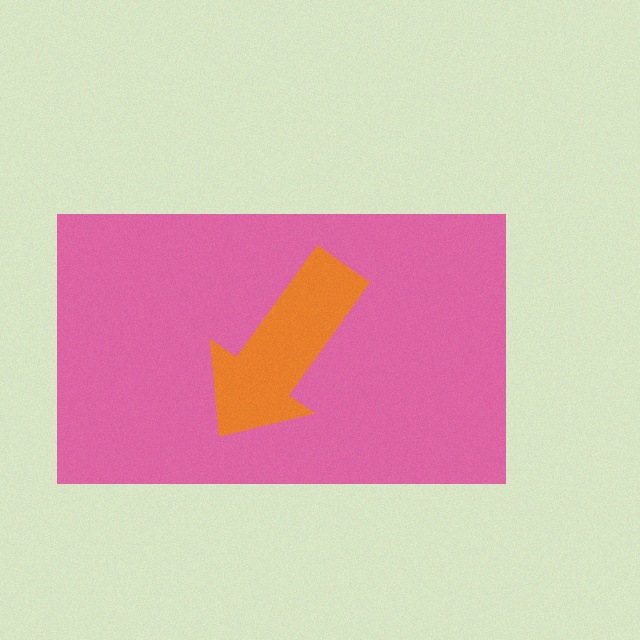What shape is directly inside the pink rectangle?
The orange arrow.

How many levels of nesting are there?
2.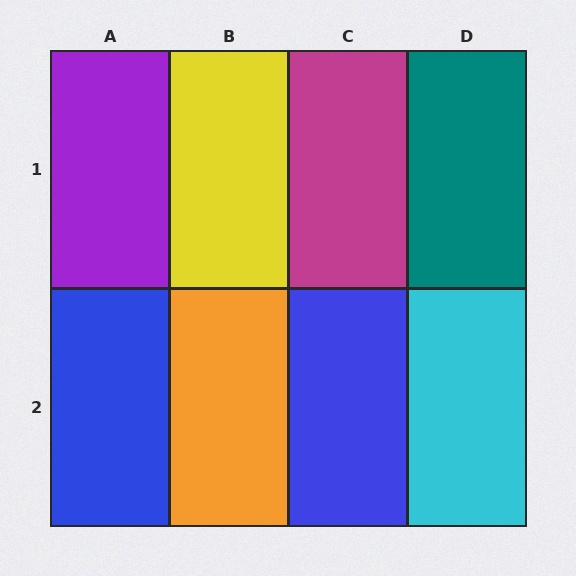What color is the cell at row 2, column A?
Blue.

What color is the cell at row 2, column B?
Orange.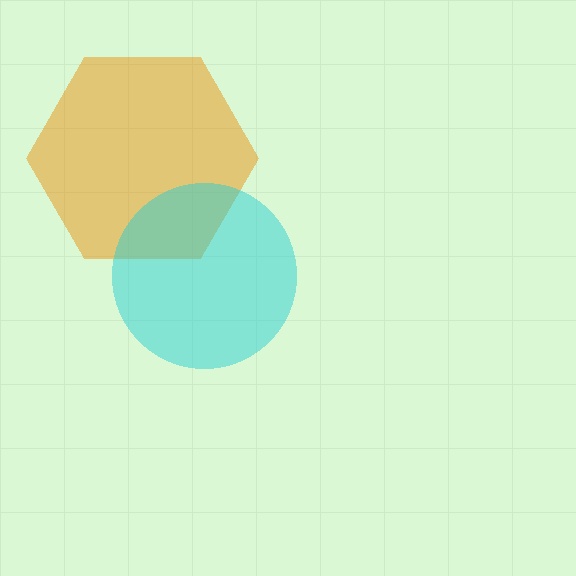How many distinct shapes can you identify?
There are 2 distinct shapes: an orange hexagon, a cyan circle.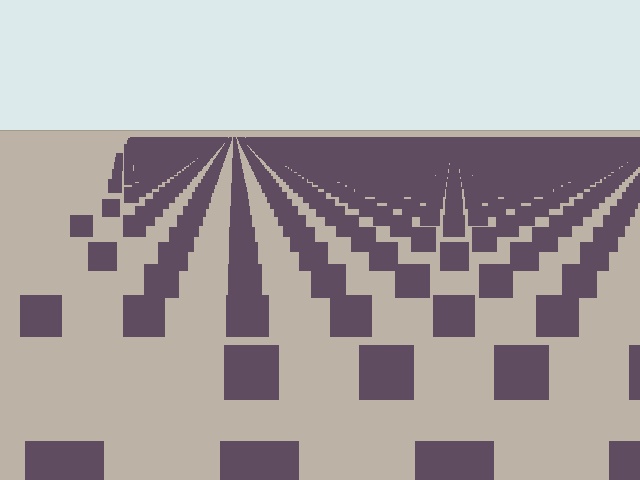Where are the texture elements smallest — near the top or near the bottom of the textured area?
Near the top.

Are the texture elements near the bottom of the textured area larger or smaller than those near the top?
Larger. Near the bottom, elements are closer to the viewer and appear at a bigger on-screen size.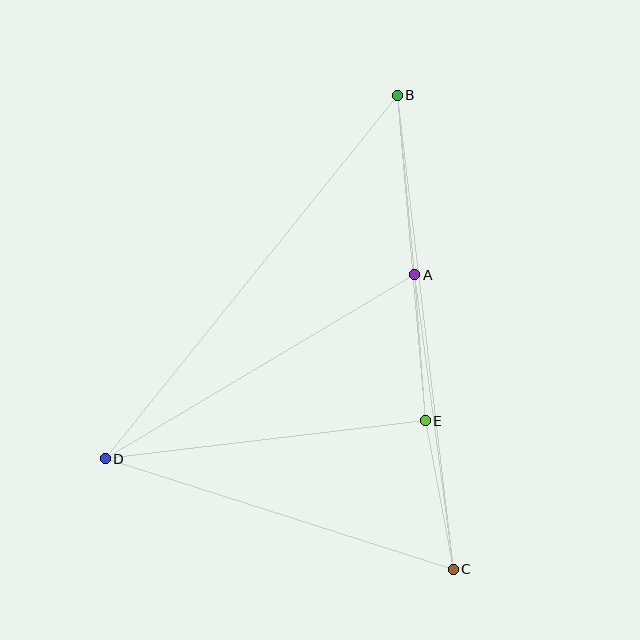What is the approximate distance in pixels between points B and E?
The distance between B and E is approximately 326 pixels.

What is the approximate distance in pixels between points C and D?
The distance between C and D is approximately 365 pixels.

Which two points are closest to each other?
Points A and E are closest to each other.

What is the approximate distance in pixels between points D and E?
The distance between D and E is approximately 322 pixels.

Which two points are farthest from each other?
Points B and C are farthest from each other.